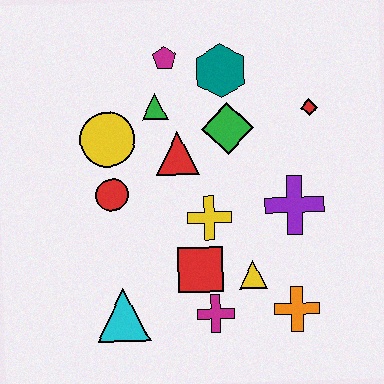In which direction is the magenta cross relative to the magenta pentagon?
The magenta cross is below the magenta pentagon.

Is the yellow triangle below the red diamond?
Yes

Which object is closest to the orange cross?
The yellow triangle is closest to the orange cross.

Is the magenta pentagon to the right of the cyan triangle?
Yes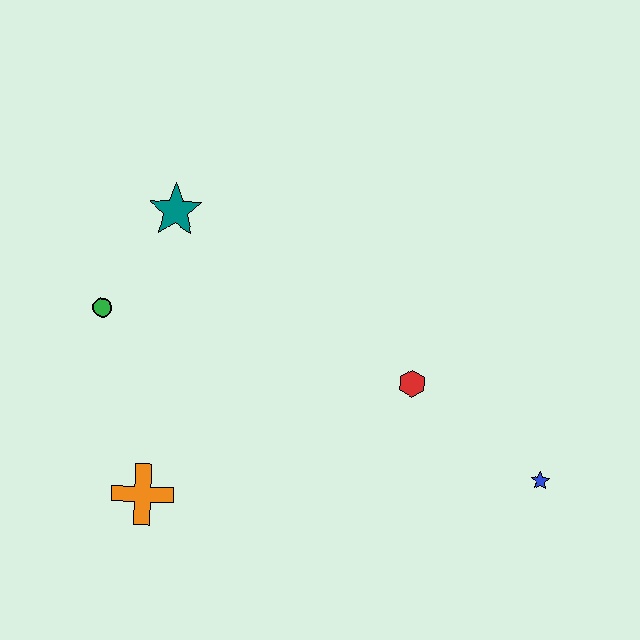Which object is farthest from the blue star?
The green circle is farthest from the blue star.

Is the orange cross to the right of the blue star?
No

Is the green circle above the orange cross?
Yes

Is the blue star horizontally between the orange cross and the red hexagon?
No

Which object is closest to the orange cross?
The green circle is closest to the orange cross.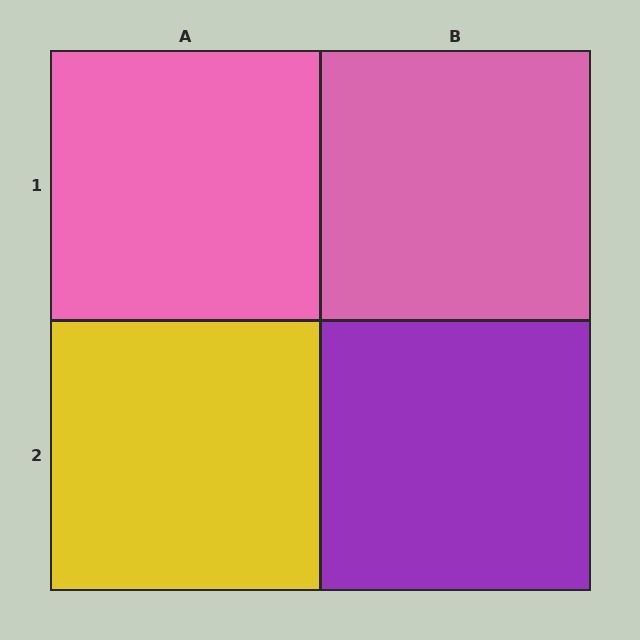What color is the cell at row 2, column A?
Yellow.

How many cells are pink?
2 cells are pink.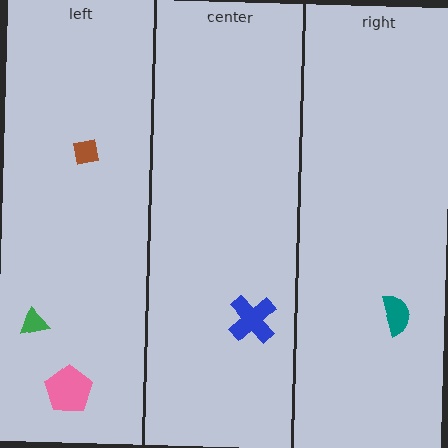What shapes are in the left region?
The brown square, the pink pentagon, the green triangle.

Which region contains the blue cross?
The center region.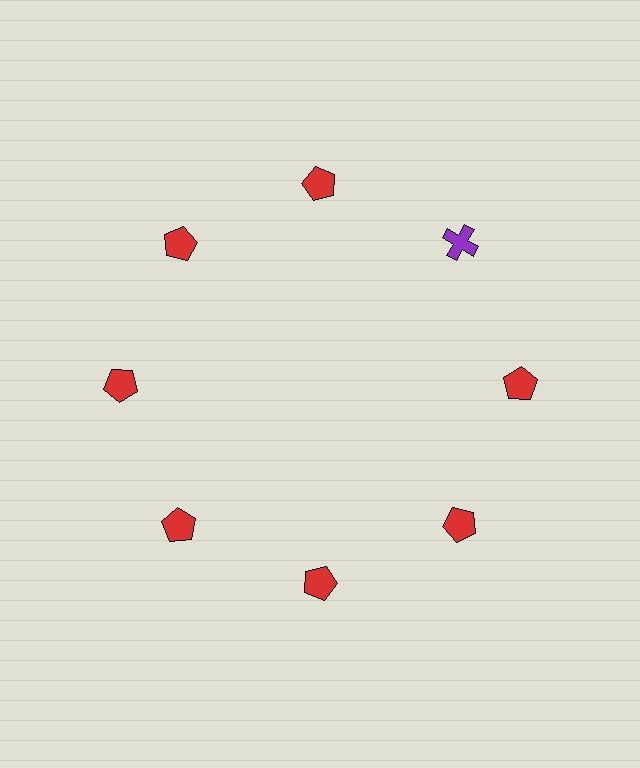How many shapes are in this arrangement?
There are 8 shapes arranged in a ring pattern.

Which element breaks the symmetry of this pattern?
The purple cross at roughly the 2 o'clock position breaks the symmetry. All other shapes are red pentagons.